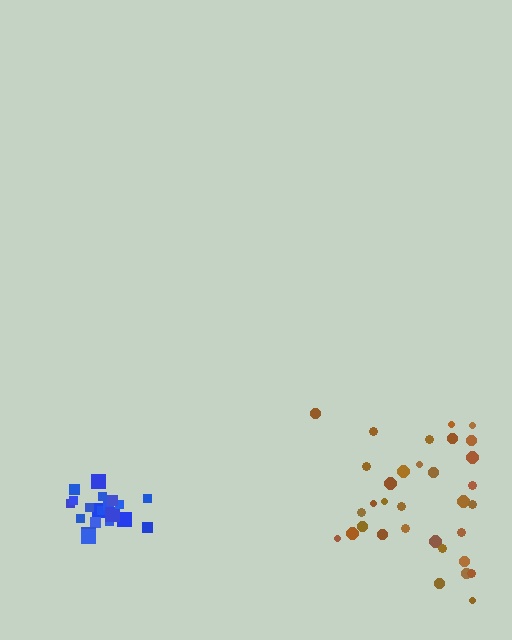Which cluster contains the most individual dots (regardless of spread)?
Brown (33).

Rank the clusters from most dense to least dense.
blue, brown.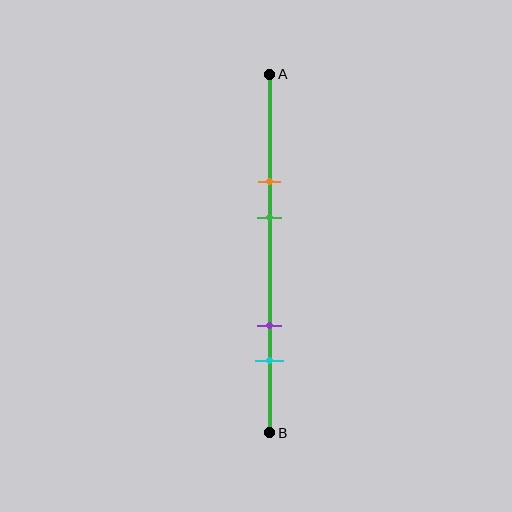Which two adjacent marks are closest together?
The orange and green marks are the closest adjacent pair.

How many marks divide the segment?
There are 4 marks dividing the segment.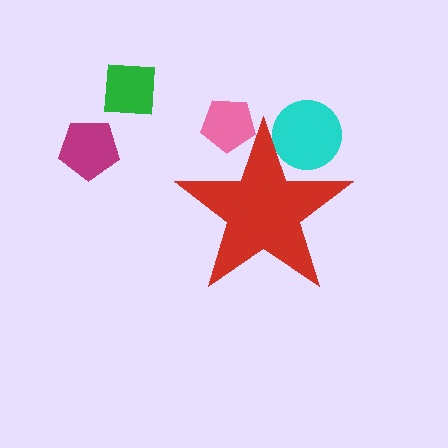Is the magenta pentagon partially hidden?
No, the magenta pentagon is fully visible.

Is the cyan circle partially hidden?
Yes, the cyan circle is partially hidden behind the red star.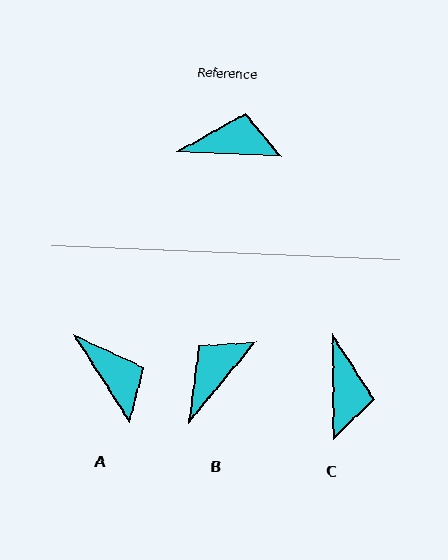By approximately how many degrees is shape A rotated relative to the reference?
Approximately 54 degrees clockwise.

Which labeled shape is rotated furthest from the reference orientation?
C, about 87 degrees away.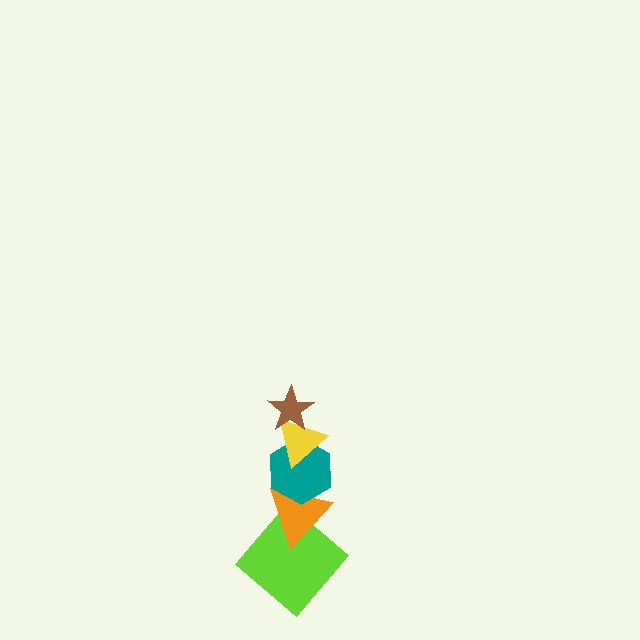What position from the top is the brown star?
The brown star is 1st from the top.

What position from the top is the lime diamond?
The lime diamond is 5th from the top.